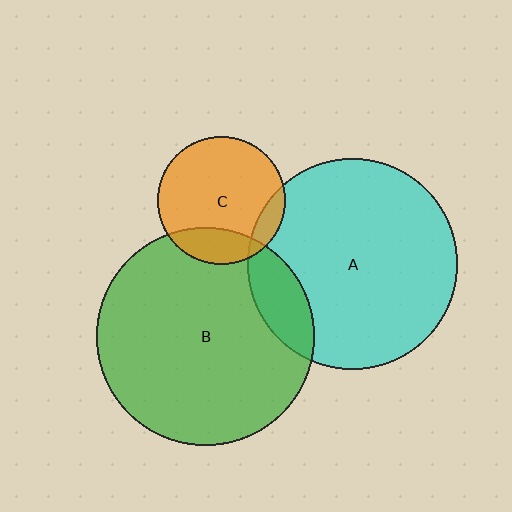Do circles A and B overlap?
Yes.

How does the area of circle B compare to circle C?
Approximately 2.9 times.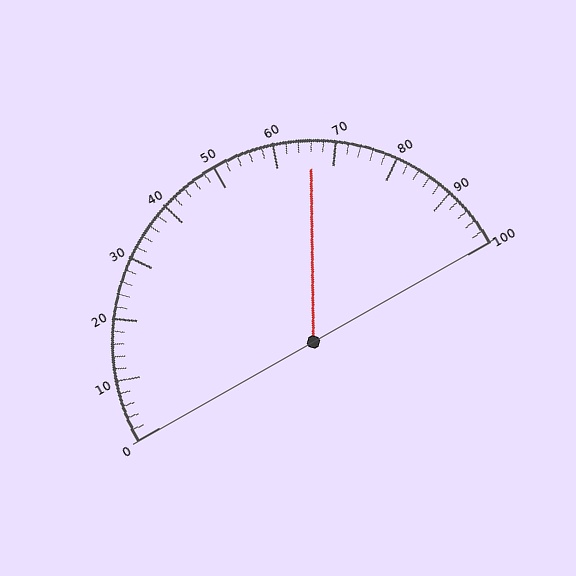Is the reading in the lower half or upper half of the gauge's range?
The reading is in the upper half of the range (0 to 100).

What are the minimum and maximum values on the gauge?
The gauge ranges from 0 to 100.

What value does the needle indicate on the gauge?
The needle indicates approximately 66.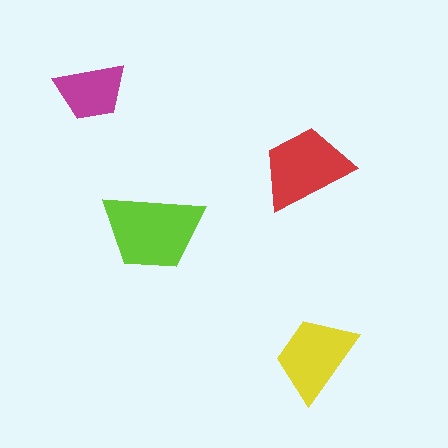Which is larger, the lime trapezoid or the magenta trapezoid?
The lime one.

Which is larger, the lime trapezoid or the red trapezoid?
The lime one.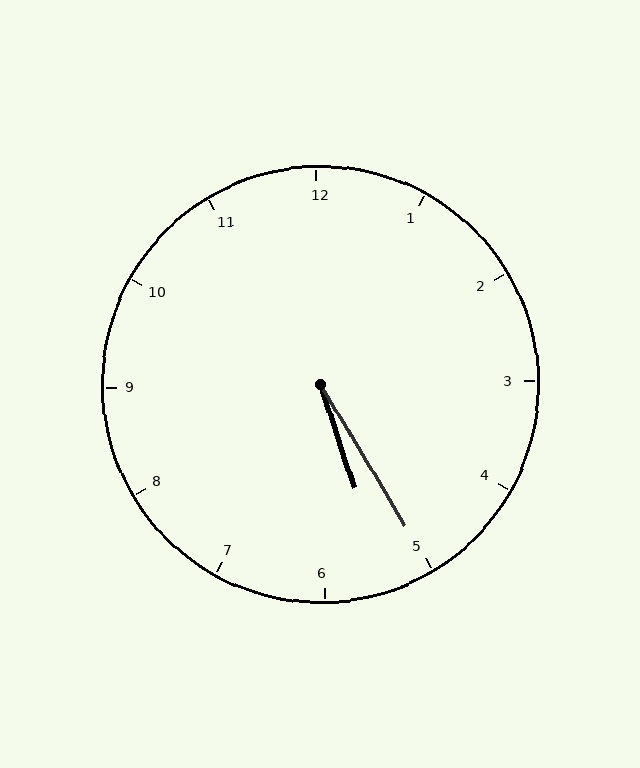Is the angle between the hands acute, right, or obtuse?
It is acute.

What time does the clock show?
5:25.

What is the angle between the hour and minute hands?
Approximately 12 degrees.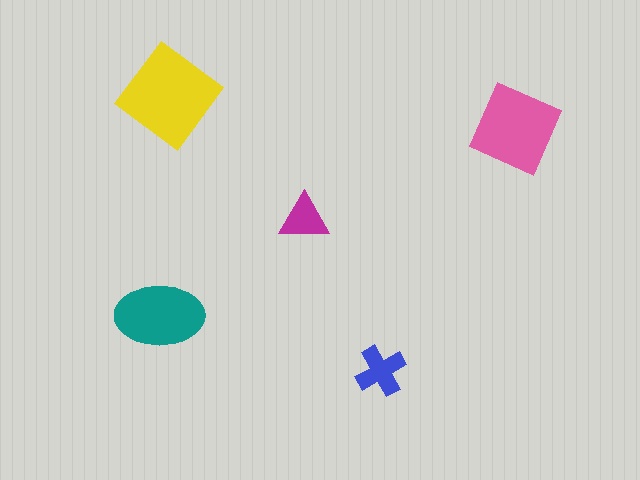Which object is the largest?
The yellow diamond.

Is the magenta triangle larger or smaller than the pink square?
Smaller.